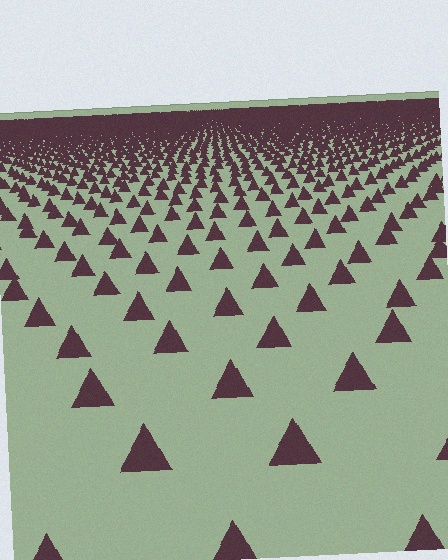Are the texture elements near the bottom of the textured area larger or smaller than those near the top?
Larger. Near the bottom, elements are closer to the viewer and appear at a bigger on-screen size.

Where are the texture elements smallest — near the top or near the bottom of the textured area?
Near the top.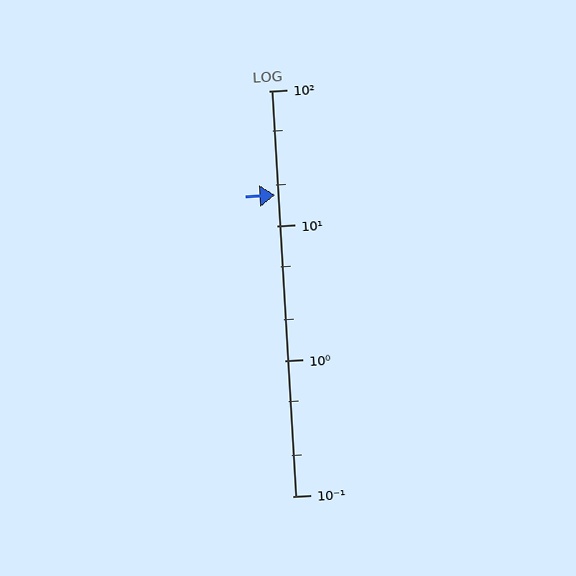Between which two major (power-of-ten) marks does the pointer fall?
The pointer is between 10 and 100.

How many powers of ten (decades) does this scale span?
The scale spans 3 decades, from 0.1 to 100.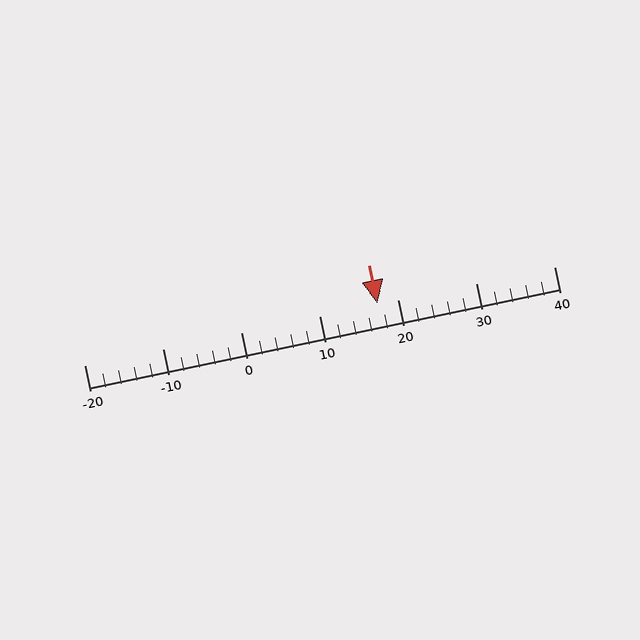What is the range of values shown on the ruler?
The ruler shows values from -20 to 40.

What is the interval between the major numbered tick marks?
The major tick marks are spaced 10 units apart.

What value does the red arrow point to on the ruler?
The red arrow points to approximately 17.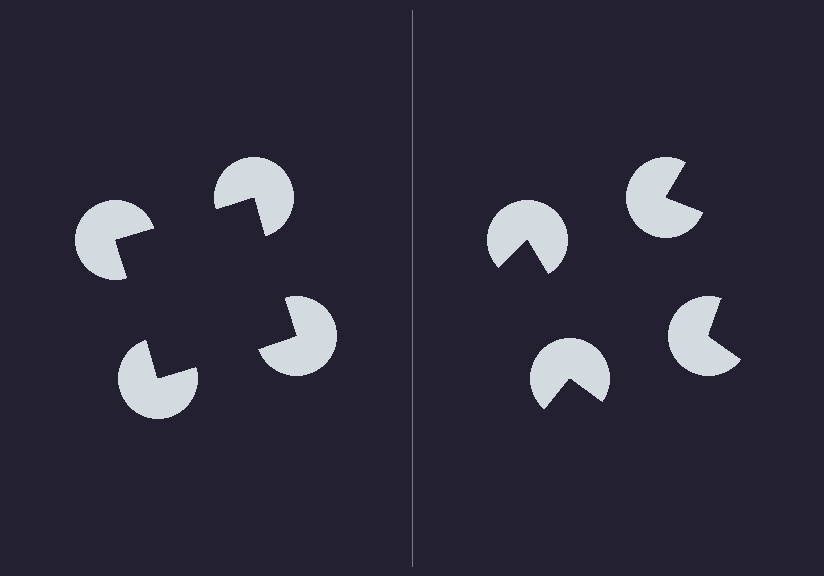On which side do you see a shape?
An illusory square appears on the left side. On the right side the wedge cuts are rotated, so no coherent shape forms.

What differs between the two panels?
The pac-man discs are positioned identically on both sides; only the wedge orientations differ. On the left they align to a square; on the right they are misaligned.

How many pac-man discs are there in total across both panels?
8 — 4 on each side.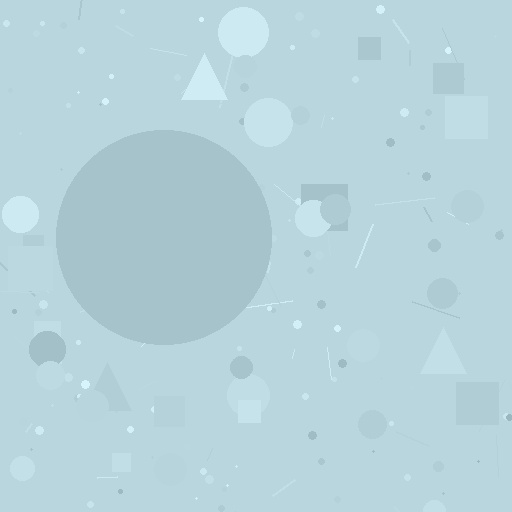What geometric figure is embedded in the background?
A circle is embedded in the background.